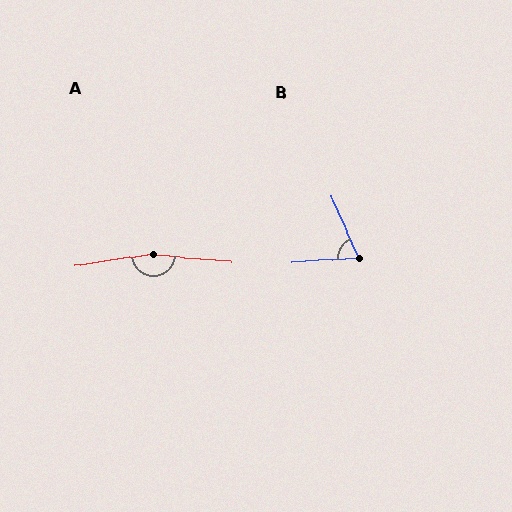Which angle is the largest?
A, at approximately 166 degrees.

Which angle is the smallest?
B, at approximately 69 degrees.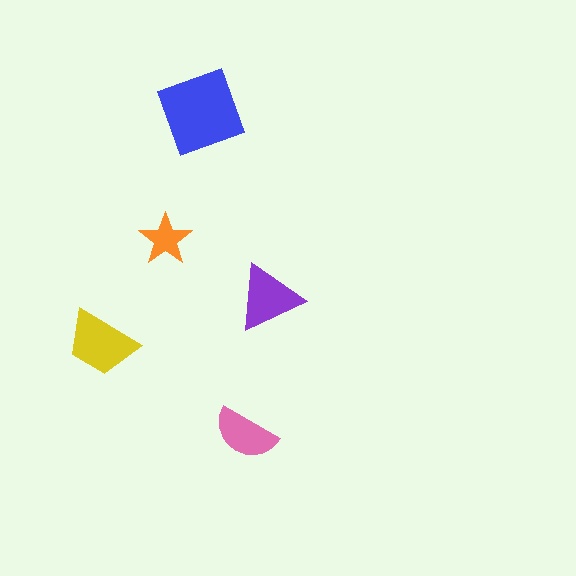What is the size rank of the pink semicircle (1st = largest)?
4th.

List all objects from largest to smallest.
The blue diamond, the yellow trapezoid, the purple triangle, the pink semicircle, the orange star.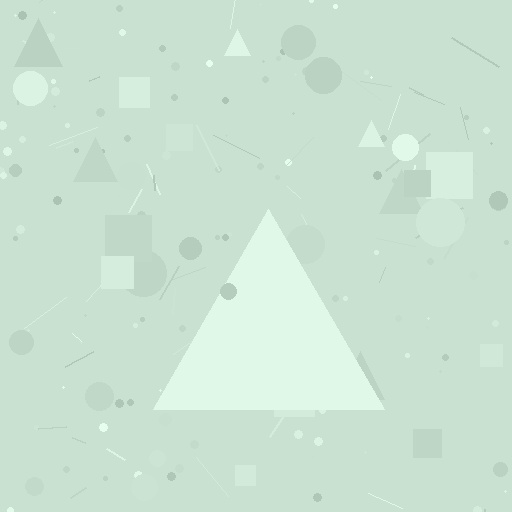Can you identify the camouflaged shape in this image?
The camouflaged shape is a triangle.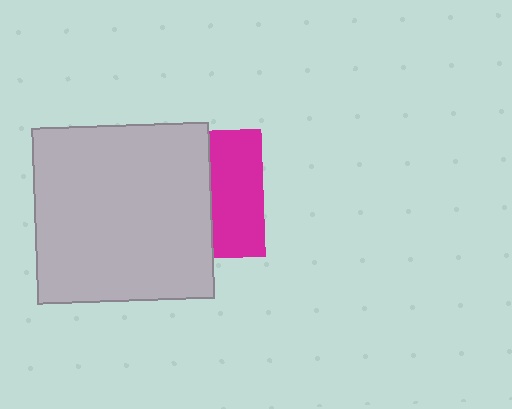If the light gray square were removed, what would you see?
You would see the complete magenta square.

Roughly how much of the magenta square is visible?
A small part of it is visible (roughly 41%).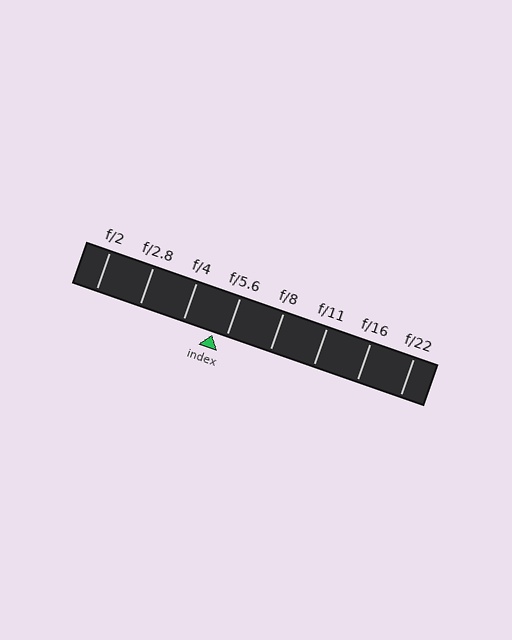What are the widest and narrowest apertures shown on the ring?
The widest aperture shown is f/2 and the narrowest is f/22.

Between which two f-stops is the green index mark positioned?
The index mark is between f/4 and f/5.6.